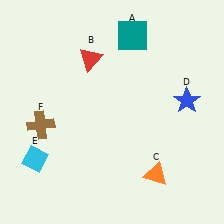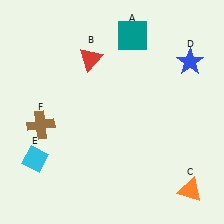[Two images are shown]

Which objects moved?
The objects that moved are: the orange triangle (C), the blue star (D).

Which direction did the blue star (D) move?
The blue star (D) moved up.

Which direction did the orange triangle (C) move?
The orange triangle (C) moved right.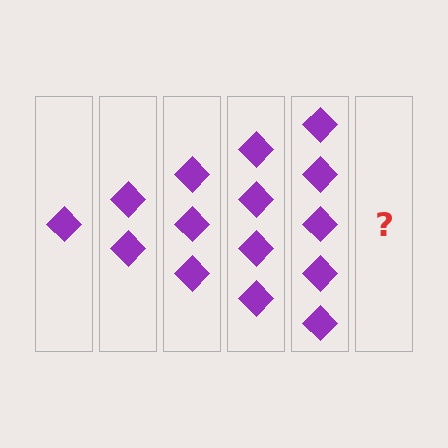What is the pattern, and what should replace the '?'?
The pattern is that each step adds one more diamond. The '?' should be 6 diamonds.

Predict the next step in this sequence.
The next step is 6 diamonds.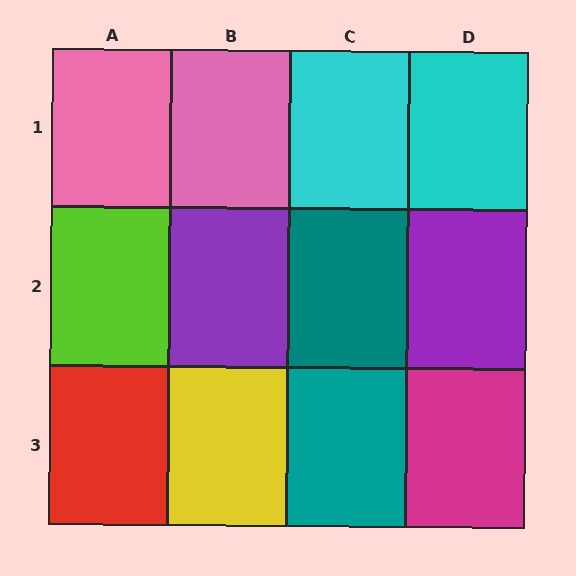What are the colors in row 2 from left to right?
Lime, purple, teal, purple.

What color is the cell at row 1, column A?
Pink.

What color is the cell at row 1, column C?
Cyan.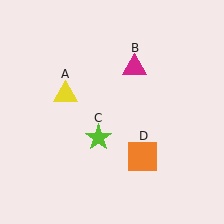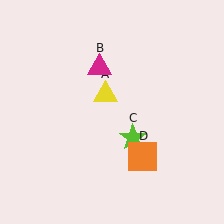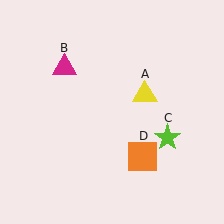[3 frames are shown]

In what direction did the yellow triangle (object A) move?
The yellow triangle (object A) moved right.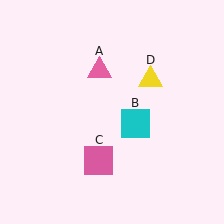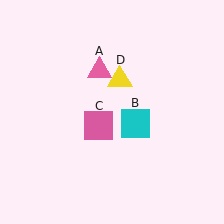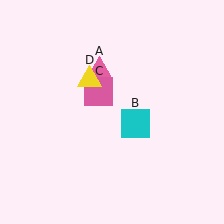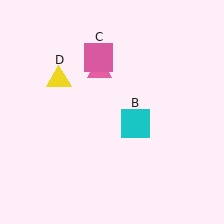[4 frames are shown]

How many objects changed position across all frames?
2 objects changed position: pink square (object C), yellow triangle (object D).